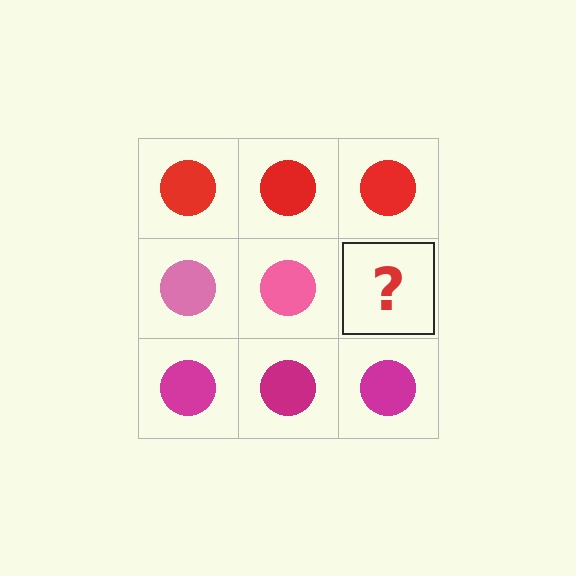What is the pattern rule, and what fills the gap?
The rule is that each row has a consistent color. The gap should be filled with a pink circle.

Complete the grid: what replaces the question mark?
The question mark should be replaced with a pink circle.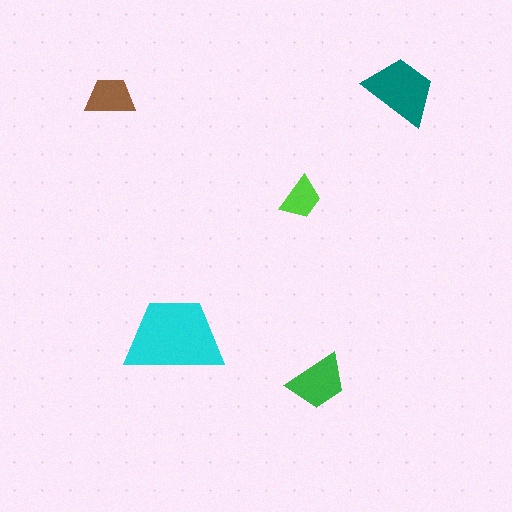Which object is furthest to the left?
The brown trapezoid is leftmost.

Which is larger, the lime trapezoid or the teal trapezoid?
The teal one.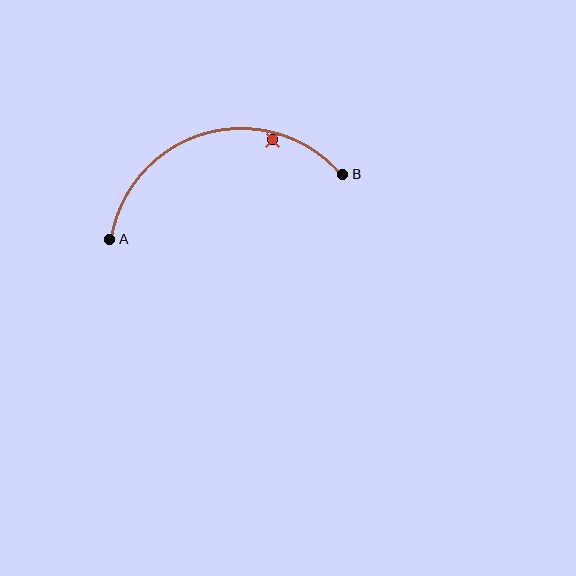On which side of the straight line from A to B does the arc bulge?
The arc bulges above the straight line connecting A and B.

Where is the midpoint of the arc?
The arc midpoint is the point on the curve farthest from the straight line joining A and B. It sits above that line.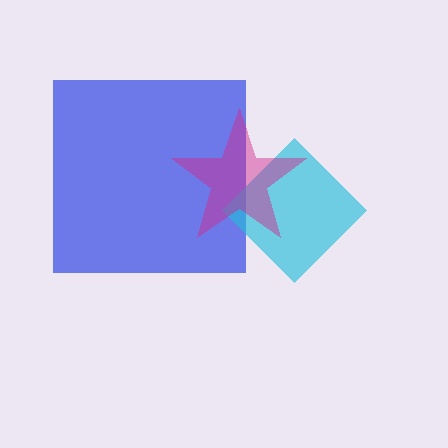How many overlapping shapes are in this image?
There are 3 overlapping shapes in the image.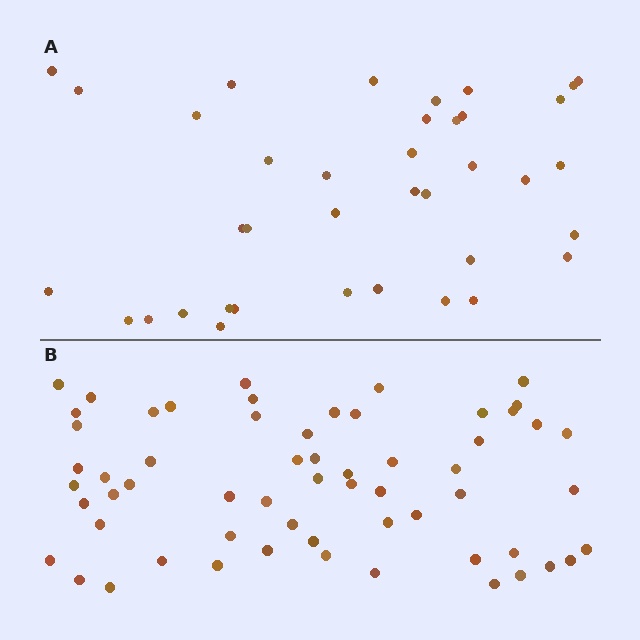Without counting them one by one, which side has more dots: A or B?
Region B (the bottom region) has more dots.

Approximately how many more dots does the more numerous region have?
Region B has approximately 20 more dots than region A.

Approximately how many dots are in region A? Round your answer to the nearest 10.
About 40 dots. (The exact count is 38, which rounds to 40.)